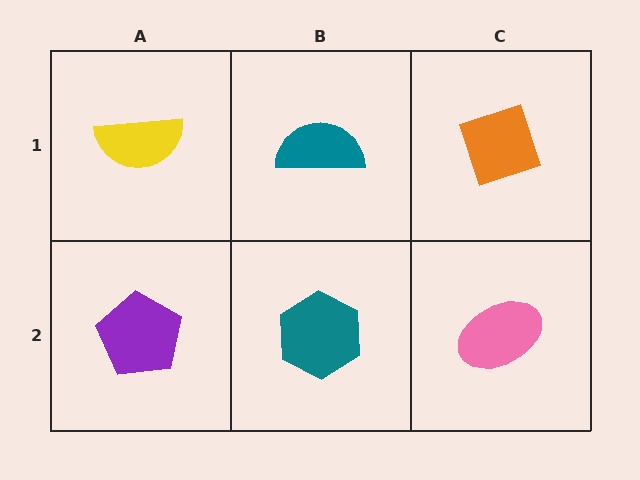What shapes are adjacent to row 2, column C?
An orange diamond (row 1, column C), a teal hexagon (row 2, column B).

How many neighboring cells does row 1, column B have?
3.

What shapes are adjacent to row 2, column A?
A yellow semicircle (row 1, column A), a teal hexagon (row 2, column B).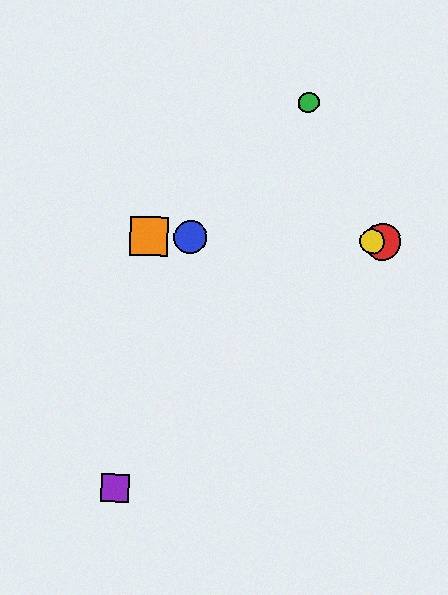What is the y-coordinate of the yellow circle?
The yellow circle is at y≈241.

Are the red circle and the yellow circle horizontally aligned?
Yes, both are at y≈242.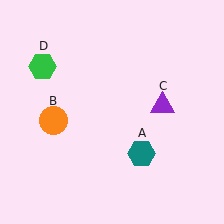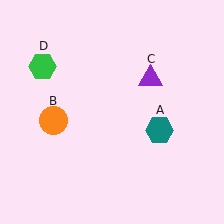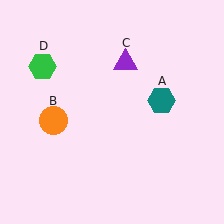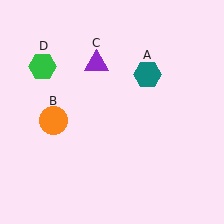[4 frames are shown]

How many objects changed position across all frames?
2 objects changed position: teal hexagon (object A), purple triangle (object C).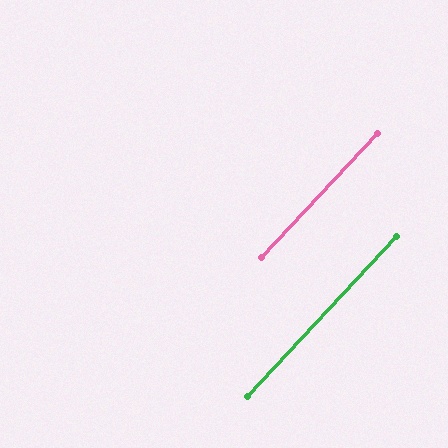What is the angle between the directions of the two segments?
Approximately 0 degrees.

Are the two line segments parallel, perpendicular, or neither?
Parallel — their directions differ by only 0.3°.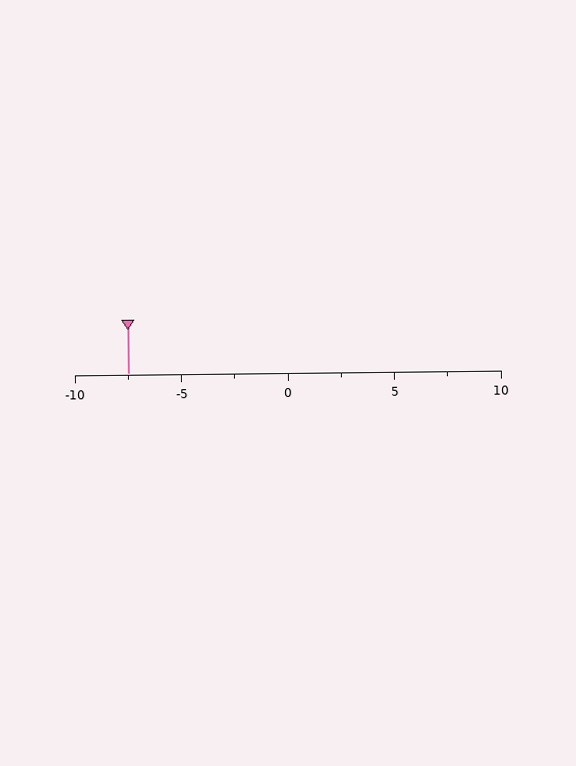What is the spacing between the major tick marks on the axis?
The major ticks are spaced 5 apart.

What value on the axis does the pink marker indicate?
The marker indicates approximately -7.5.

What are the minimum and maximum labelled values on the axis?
The axis runs from -10 to 10.